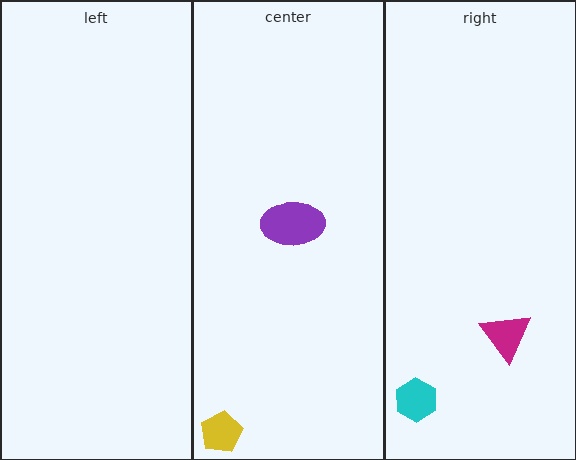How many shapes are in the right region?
2.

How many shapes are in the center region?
2.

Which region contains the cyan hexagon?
The right region.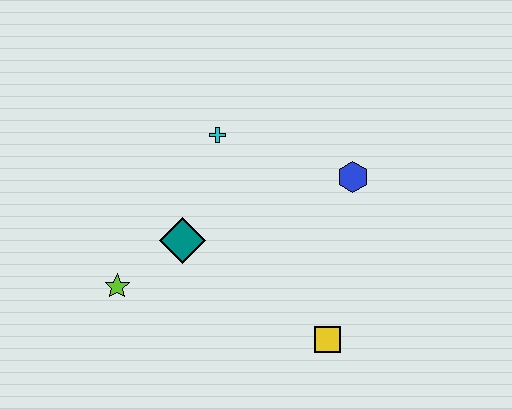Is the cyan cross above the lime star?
Yes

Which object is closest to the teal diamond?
The lime star is closest to the teal diamond.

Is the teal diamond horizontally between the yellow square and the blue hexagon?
No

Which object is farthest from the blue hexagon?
The lime star is farthest from the blue hexagon.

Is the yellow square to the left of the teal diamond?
No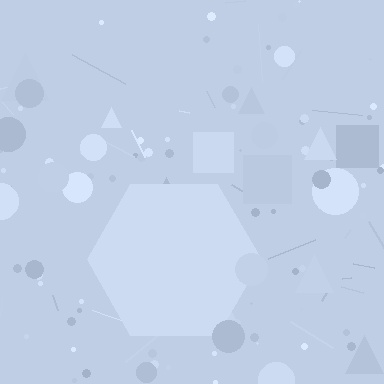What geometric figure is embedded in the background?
A hexagon is embedded in the background.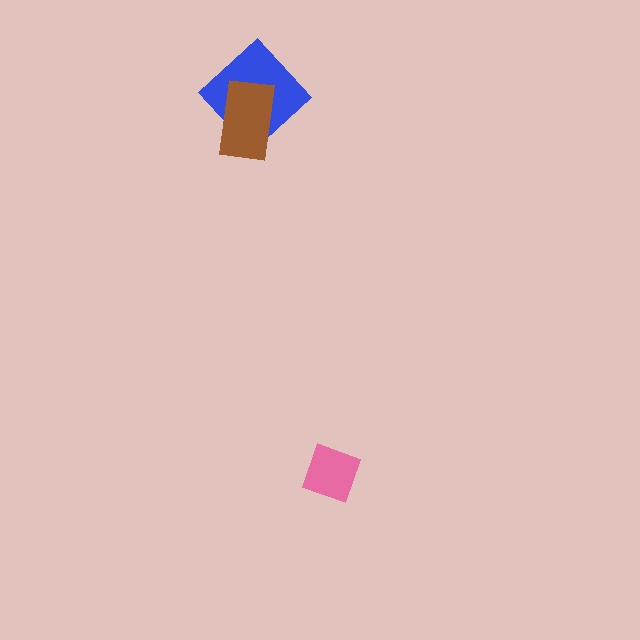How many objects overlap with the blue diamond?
1 object overlaps with the blue diamond.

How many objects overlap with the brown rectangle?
1 object overlaps with the brown rectangle.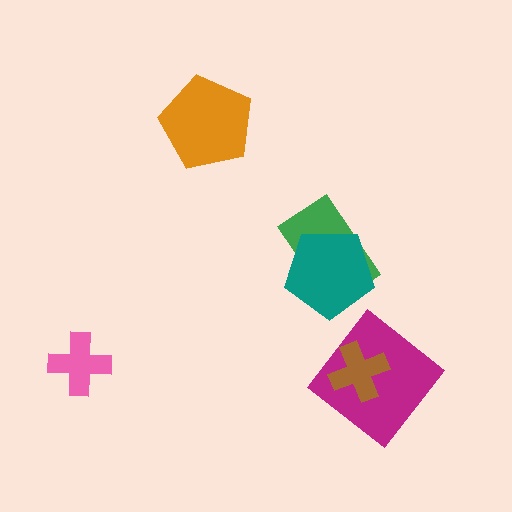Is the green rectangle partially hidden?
Yes, it is partially covered by another shape.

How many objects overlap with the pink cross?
0 objects overlap with the pink cross.